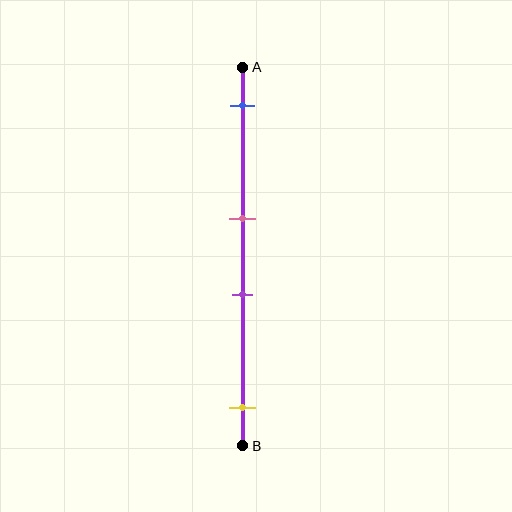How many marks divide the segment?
There are 4 marks dividing the segment.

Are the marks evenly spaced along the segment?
No, the marks are not evenly spaced.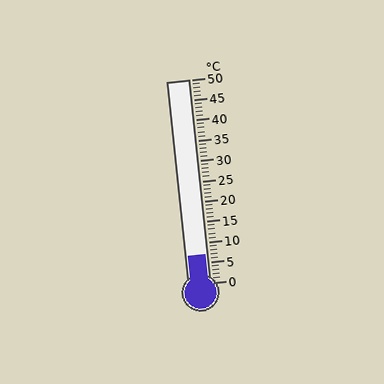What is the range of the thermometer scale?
The thermometer scale ranges from 0°C to 50°C.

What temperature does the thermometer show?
The thermometer shows approximately 7°C.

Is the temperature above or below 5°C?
The temperature is above 5°C.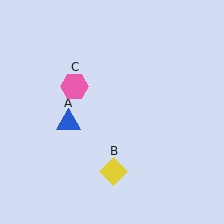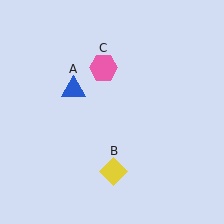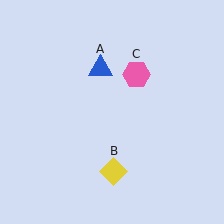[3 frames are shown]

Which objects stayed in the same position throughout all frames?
Yellow diamond (object B) remained stationary.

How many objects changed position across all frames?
2 objects changed position: blue triangle (object A), pink hexagon (object C).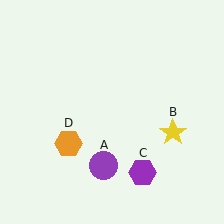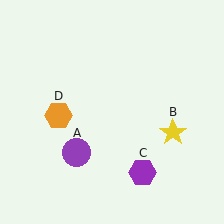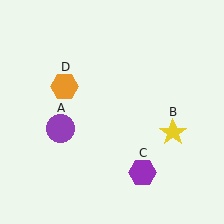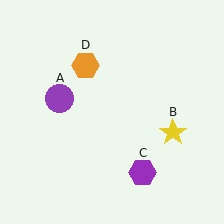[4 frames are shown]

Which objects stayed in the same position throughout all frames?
Yellow star (object B) and purple hexagon (object C) remained stationary.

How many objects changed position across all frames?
2 objects changed position: purple circle (object A), orange hexagon (object D).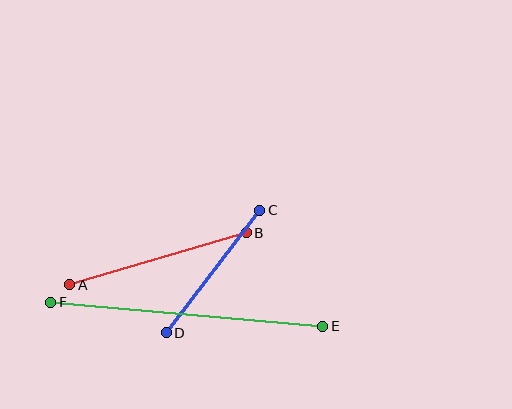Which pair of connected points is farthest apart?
Points E and F are farthest apart.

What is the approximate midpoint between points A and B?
The midpoint is at approximately (158, 259) pixels.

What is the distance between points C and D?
The distance is approximately 154 pixels.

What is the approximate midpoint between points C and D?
The midpoint is at approximately (213, 272) pixels.